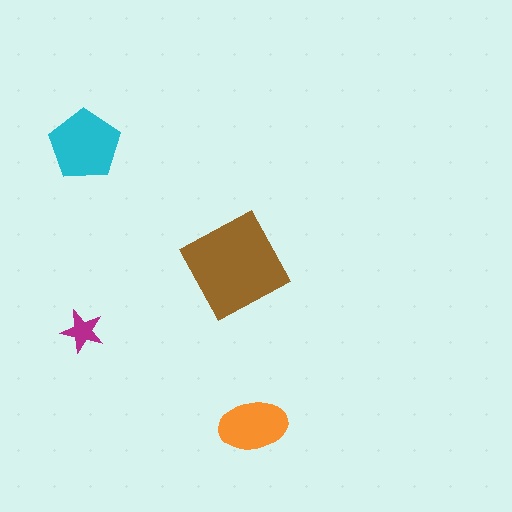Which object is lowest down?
The orange ellipse is bottommost.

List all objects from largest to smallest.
The brown square, the cyan pentagon, the orange ellipse, the magenta star.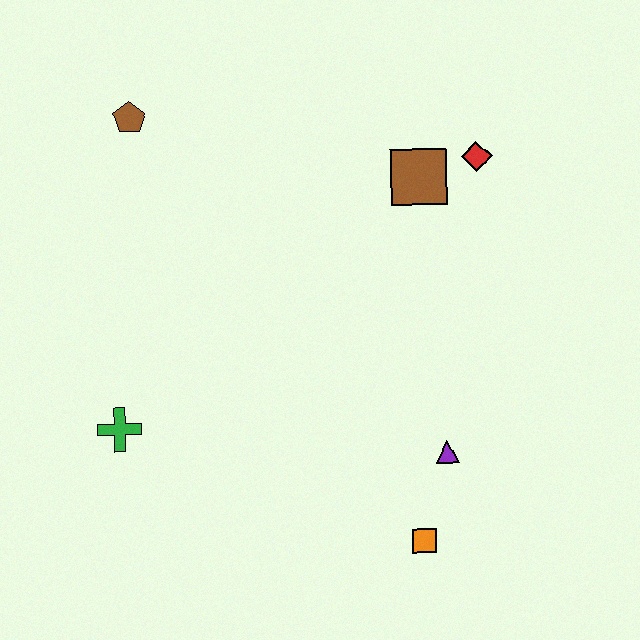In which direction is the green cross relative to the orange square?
The green cross is to the left of the orange square.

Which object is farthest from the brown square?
The green cross is farthest from the brown square.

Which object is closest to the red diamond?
The brown square is closest to the red diamond.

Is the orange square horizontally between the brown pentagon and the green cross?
No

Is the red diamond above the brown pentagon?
No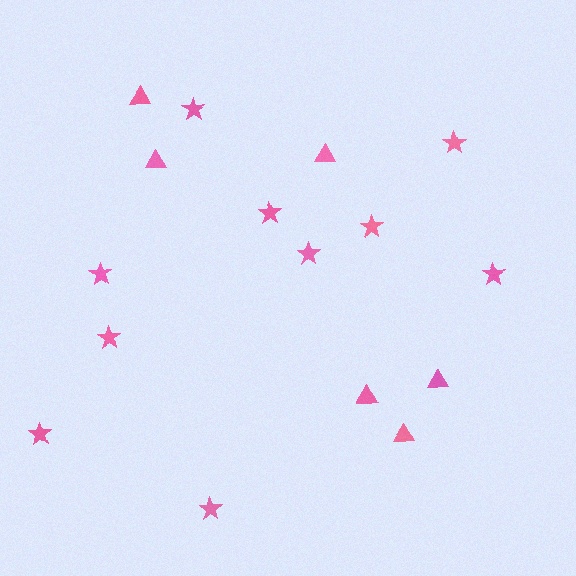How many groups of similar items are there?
There are 2 groups: one group of stars (10) and one group of triangles (6).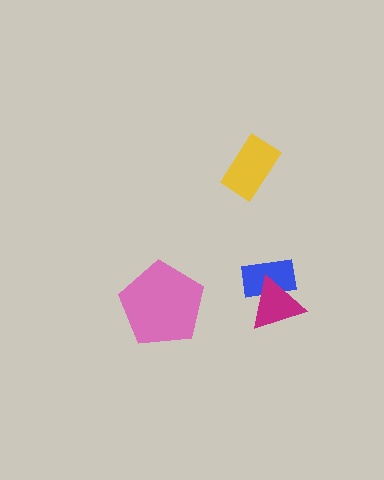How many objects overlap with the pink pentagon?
0 objects overlap with the pink pentagon.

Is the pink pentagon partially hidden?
No, no other shape covers it.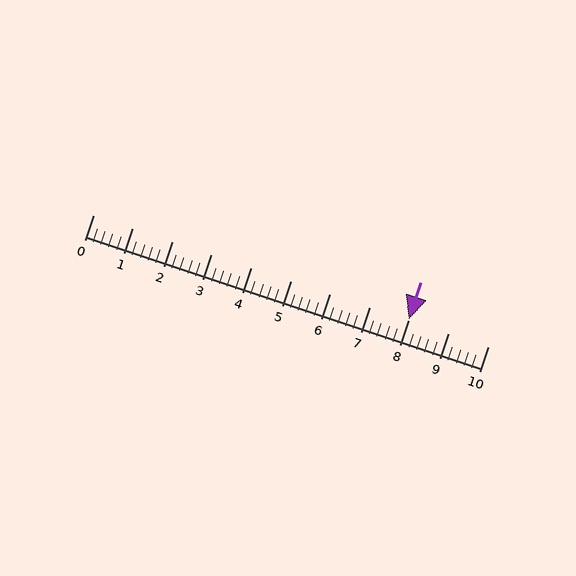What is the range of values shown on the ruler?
The ruler shows values from 0 to 10.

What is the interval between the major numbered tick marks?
The major tick marks are spaced 1 units apart.